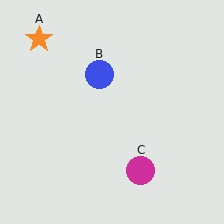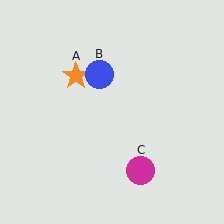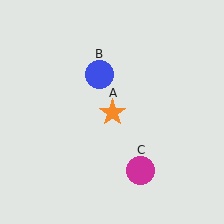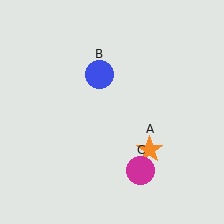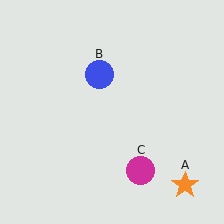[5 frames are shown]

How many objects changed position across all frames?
1 object changed position: orange star (object A).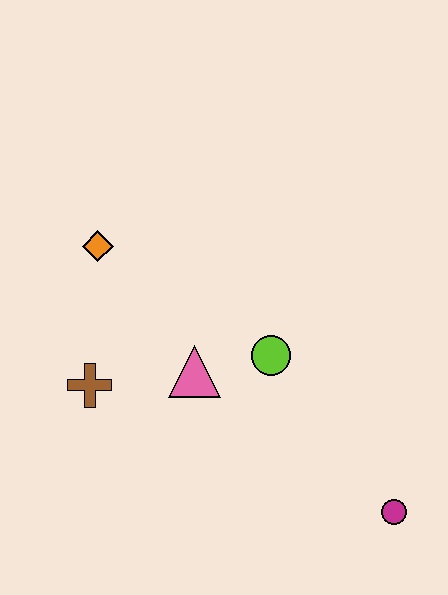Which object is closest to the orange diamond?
The brown cross is closest to the orange diamond.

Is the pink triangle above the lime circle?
No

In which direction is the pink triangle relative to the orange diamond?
The pink triangle is below the orange diamond.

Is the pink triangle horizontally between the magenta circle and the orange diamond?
Yes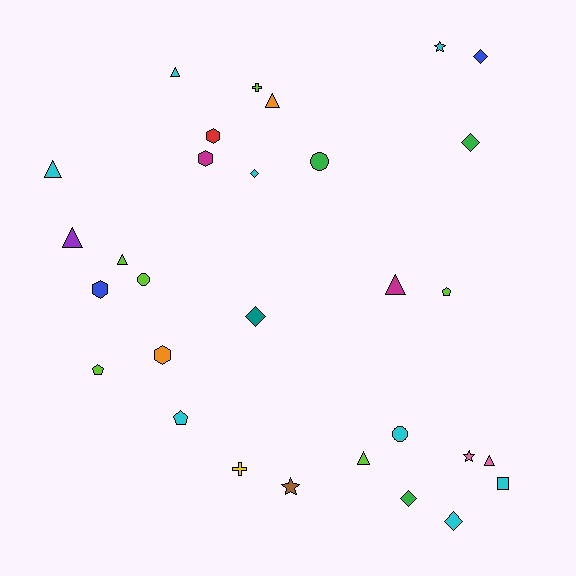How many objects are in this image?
There are 30 objects.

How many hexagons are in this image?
There are 4 hexagons.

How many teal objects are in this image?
There is 1 teal object.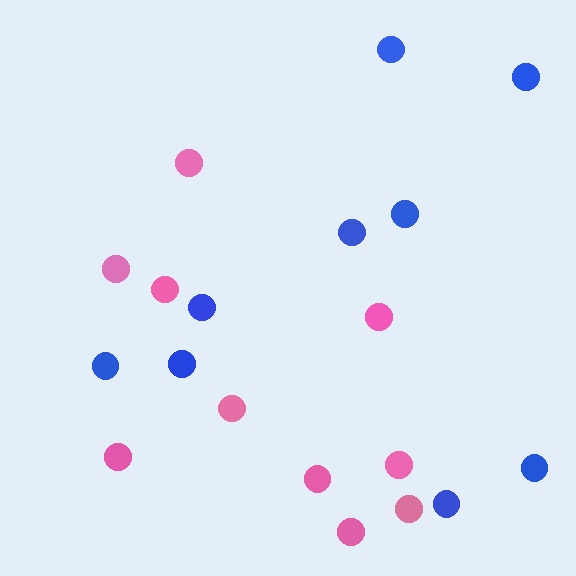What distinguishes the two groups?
There are 2 groups: one group of blue circles (9) and one group of pink circles (10).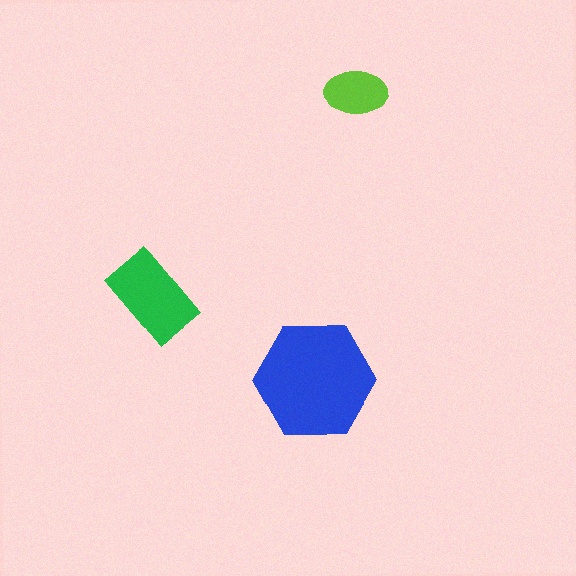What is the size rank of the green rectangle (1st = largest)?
2nd.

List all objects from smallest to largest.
The lime ellipse, the green rectangle, the blue hexagon.